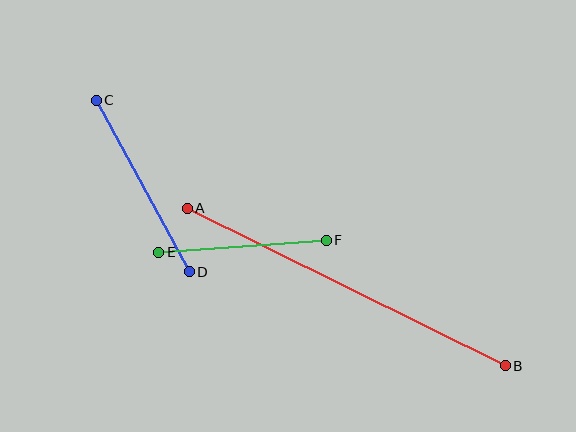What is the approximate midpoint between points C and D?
The midpoint is at approximately (143, 186) pixels.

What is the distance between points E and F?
The distance is approximately 168 pixels.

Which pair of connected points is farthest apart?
Points A and B are farthest apart.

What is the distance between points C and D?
The distance is approximately 195 pixels.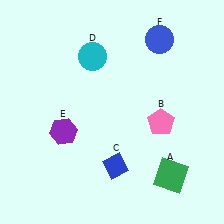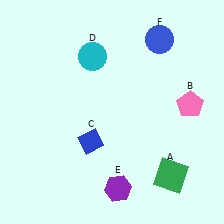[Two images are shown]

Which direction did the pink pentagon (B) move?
The pink pentagon (B) moved right.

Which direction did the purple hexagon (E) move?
The purple hexagon (E) moved down.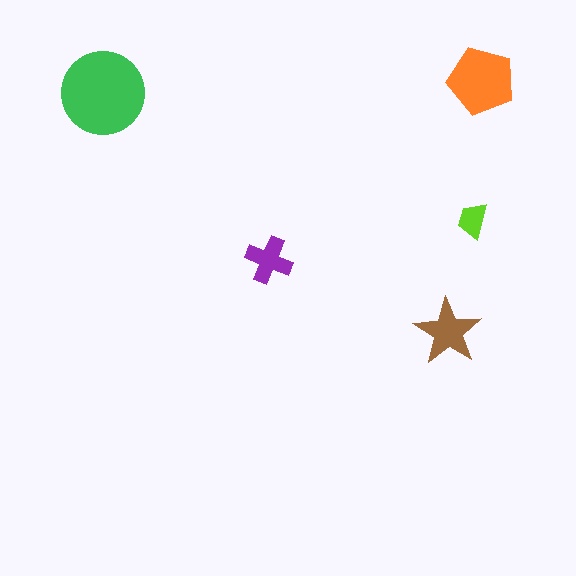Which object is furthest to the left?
The green circle is leftmost.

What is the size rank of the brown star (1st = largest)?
3rd.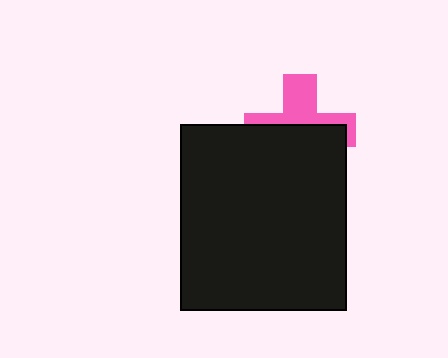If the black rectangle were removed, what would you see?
You would see the complete pink cross.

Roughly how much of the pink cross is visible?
A small part of it is visible (roughly 41%).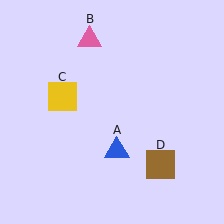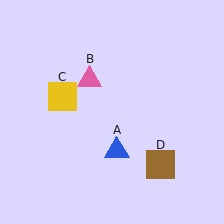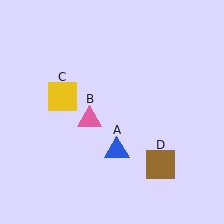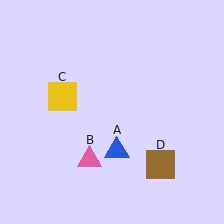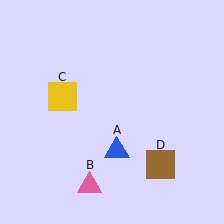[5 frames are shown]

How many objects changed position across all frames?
1 object changed position: pink triangle (object B).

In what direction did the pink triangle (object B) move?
The pink triangle (object B) moved down.